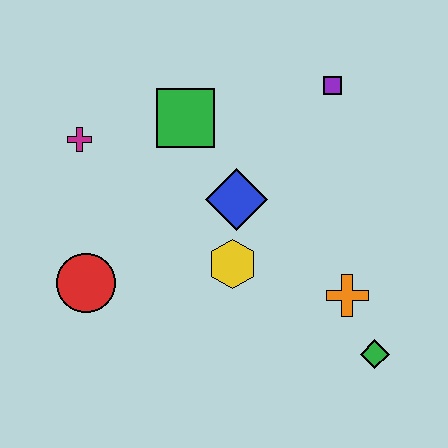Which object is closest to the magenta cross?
The green square is closest to the magenta cross.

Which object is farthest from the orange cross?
The magenta cross is farthest from the orange cross.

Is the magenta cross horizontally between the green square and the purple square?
No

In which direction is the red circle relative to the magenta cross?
The red circle is below the magenta cross.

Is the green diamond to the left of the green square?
No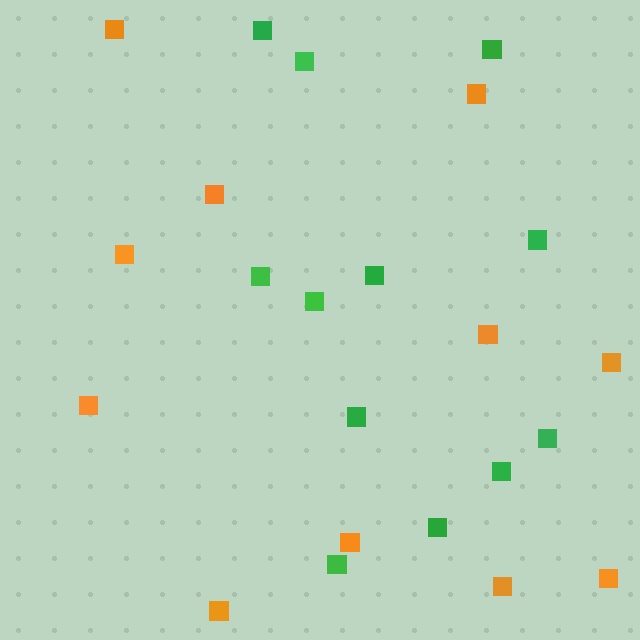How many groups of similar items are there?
There are 2 groups: one group of green squares (12) and one group of orange squares (11).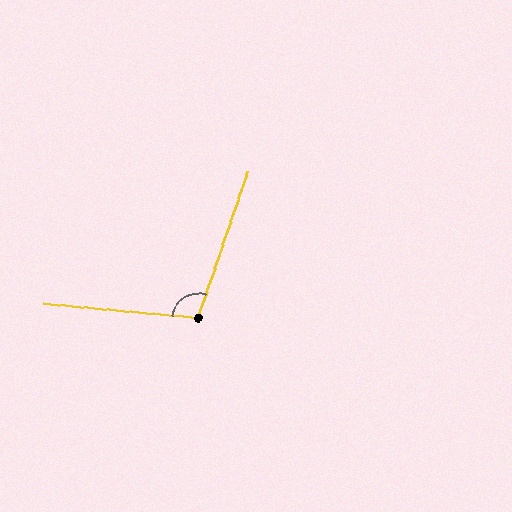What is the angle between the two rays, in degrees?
Approximately 104 degrees.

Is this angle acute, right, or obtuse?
It is obtuse.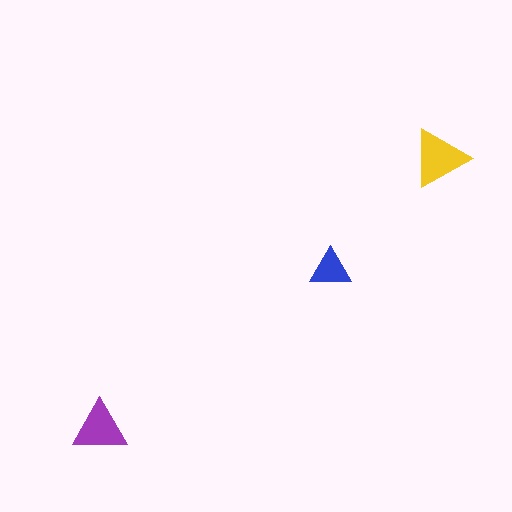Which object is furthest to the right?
The yellow triangle is rightmost.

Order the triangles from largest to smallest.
the yellow one, the purple one, the blue one.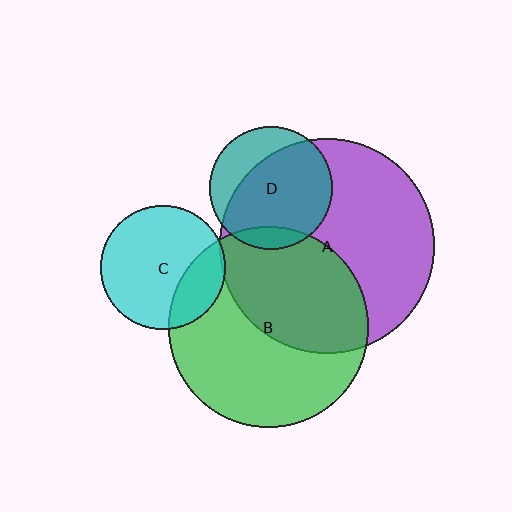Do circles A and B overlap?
Yes.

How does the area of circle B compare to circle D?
Approximately 2.6 times.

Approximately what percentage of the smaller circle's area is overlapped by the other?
Approximately 45%.